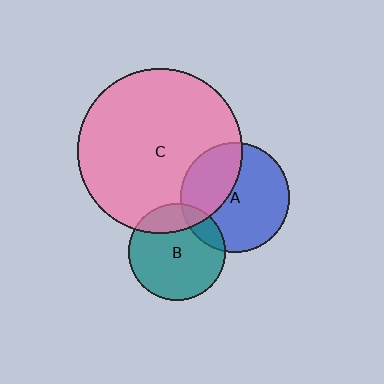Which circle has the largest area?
Circle C (pink).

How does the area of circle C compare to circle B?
Approximately 2.9 times.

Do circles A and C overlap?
Yes.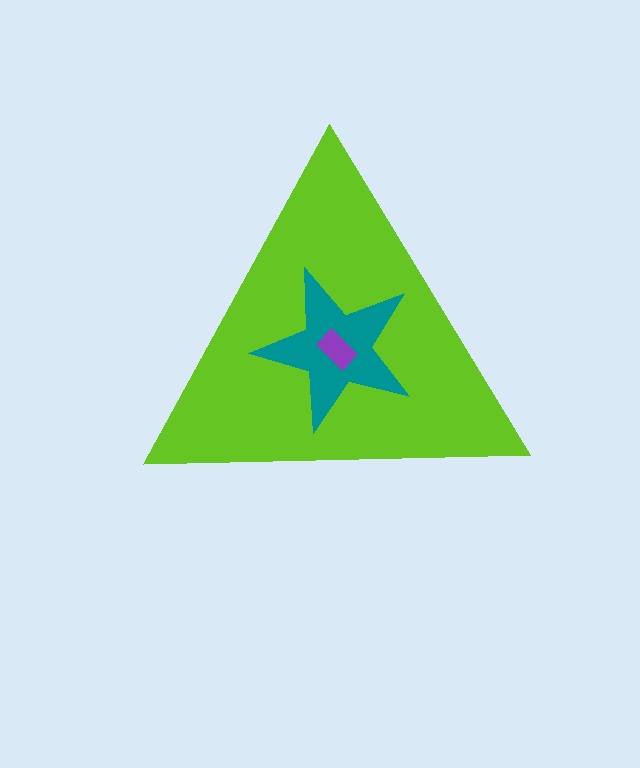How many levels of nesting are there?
3.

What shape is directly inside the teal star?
The purple rectangle.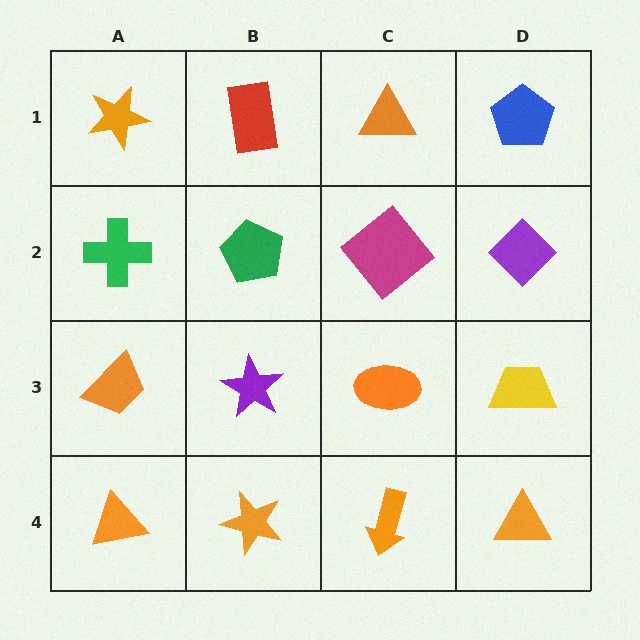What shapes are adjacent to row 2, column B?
A red rectangle (row 1, column B), a purple star (row 3, column B), a green cross (row 2, column A), a magenta diamond (row 2, column C).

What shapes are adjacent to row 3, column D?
A purple diamond (row 2, column D), an orange triangle (row 4, column D), an orange ellipse (row 3, column C).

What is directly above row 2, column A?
An orange star.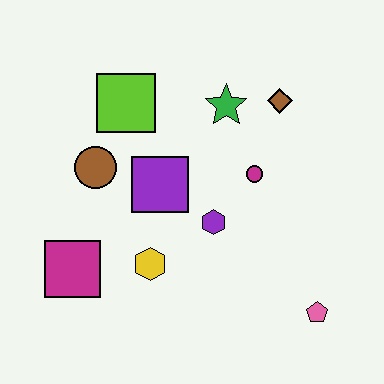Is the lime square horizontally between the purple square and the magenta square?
Yes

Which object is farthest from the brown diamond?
The magenta square is farthest from the brown diamond.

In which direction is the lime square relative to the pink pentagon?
The lime square is above the pink pentagon.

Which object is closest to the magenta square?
The yellow hexagon is closest to the magenta square.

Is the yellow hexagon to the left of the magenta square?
No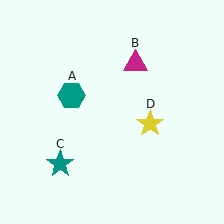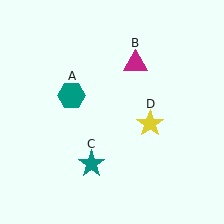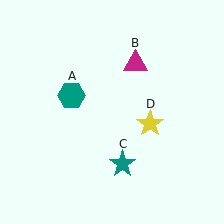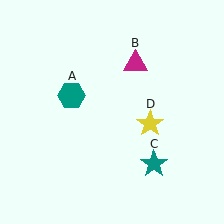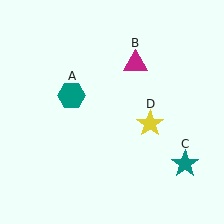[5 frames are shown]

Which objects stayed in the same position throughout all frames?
Teal hexagon (object A) and magenta triangle (object B) and yellow star (object D) remained stationary.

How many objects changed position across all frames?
1 object changed position: teal star (object C).